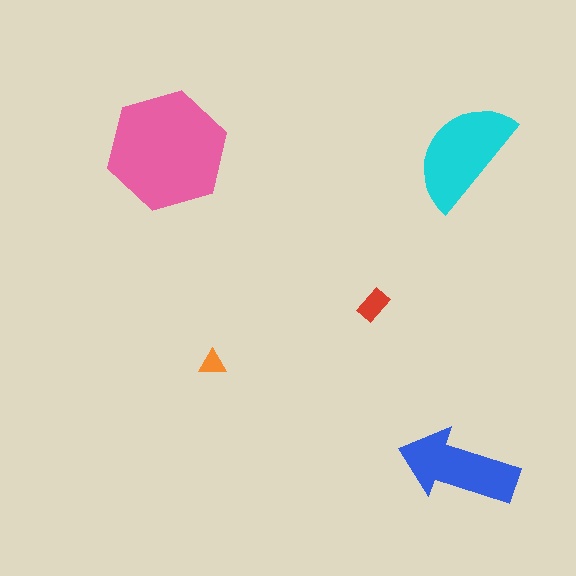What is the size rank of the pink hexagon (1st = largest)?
1st.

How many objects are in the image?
There are 5 objects in the image.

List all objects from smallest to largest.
The orange triangle, the red rectangle, the blue arrow, the cyan semicircle, the pink hexagon.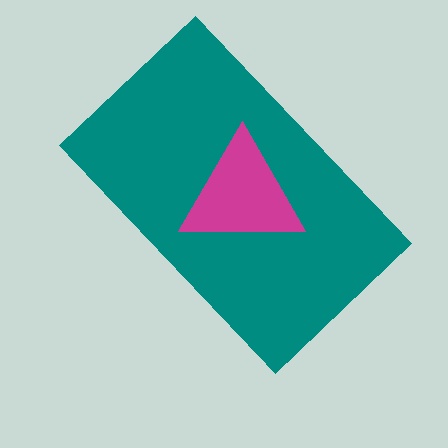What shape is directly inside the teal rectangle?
The magenta triangle.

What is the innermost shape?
The magenta triangle.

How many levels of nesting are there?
2.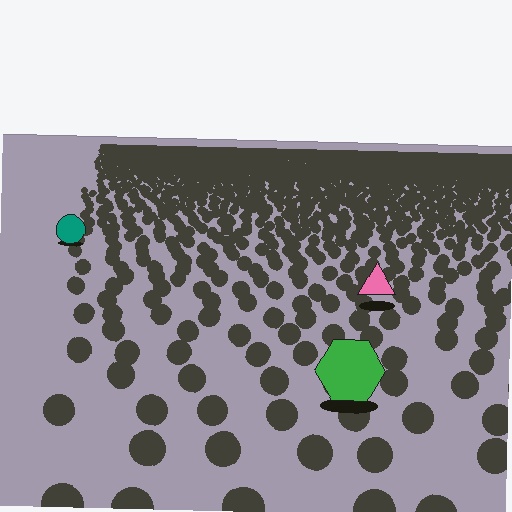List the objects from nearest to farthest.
From nearest to farthest: the green hexagon, the pink triangle, the teal circle.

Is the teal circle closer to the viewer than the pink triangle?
No. The pink triangle is closer — you can tell from the texture gradient: the ground texture is coarser near it.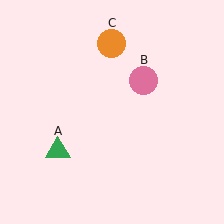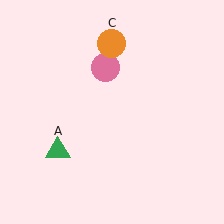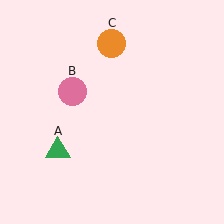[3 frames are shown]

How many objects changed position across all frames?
1 object changed position: pink circle (object B).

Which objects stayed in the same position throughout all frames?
Green triangle (object A) and orange circle (object C) remained stationary.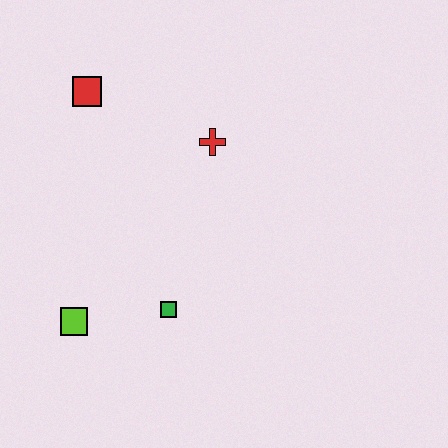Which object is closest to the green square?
The lime square is closest to the green square.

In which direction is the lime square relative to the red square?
The lime square is below the red square.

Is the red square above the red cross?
Yes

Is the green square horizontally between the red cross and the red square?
Yes